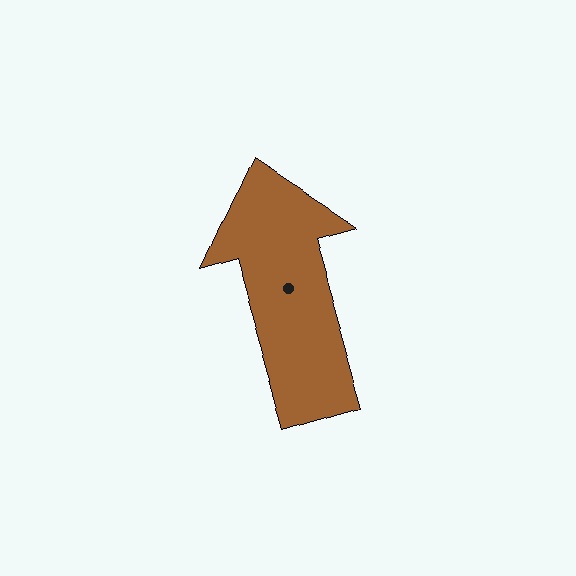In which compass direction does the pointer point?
North.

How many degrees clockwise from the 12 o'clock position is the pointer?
Approximately 344 degrees.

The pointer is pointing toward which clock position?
Roughly 11 o'clock.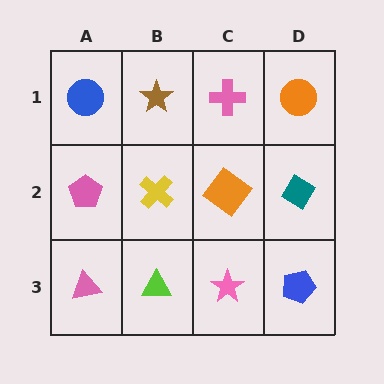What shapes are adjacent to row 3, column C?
An orange diamond (row 2, column C), a lime triangle (row 3, column B), a blue pentagon (row 3, column D).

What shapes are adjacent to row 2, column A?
A blue circle (row 1, column A), a pink triangle (row 3, column A), a yellow cross (row 2, column B).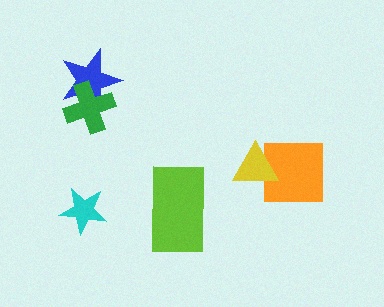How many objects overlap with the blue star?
1 object overlaps with the blue star.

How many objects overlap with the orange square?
1 object overlaps with the orange square.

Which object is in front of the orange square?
The yellow triangle is in front of the orange square.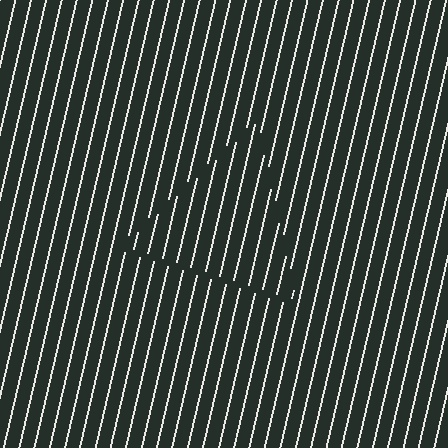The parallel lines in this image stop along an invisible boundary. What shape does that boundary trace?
An illusory triangle. The interior of the shape contains the same grating, shifted by half a period — the contour is defined by the phase discontinuity where line-ends from the inner and outer gratings abut.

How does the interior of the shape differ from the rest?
The interior of the shape contains the same grating, shifted by half a period — the contour is defined by the phase discontinuity where line-ends from the inner and outer gratings abut.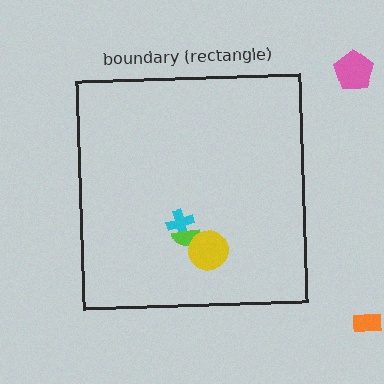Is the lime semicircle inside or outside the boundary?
Inside.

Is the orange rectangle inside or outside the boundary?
Outside.